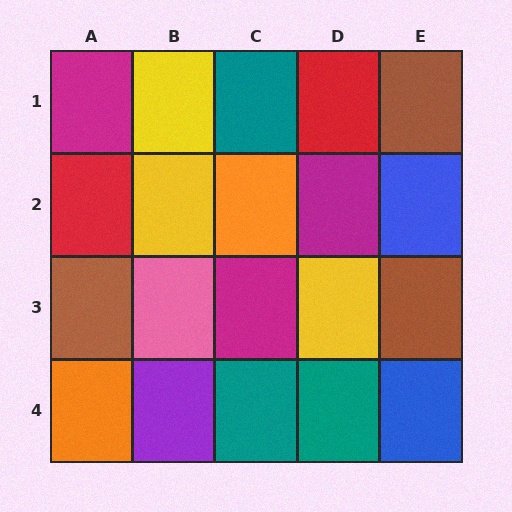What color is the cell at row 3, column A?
Brown.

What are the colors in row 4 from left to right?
Orange, purple, teal, teal, blue.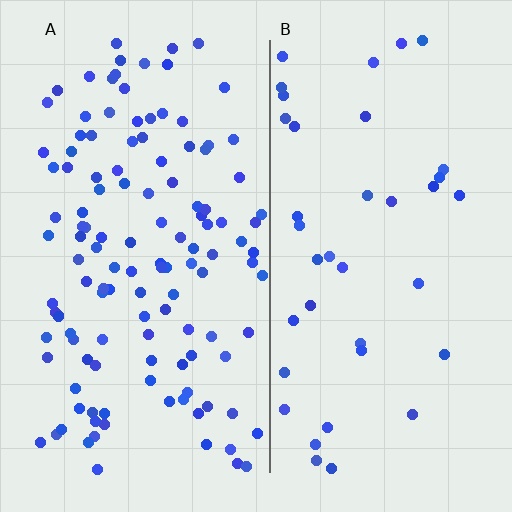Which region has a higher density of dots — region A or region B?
A (the left).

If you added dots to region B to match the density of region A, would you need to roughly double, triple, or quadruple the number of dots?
Approximately triple.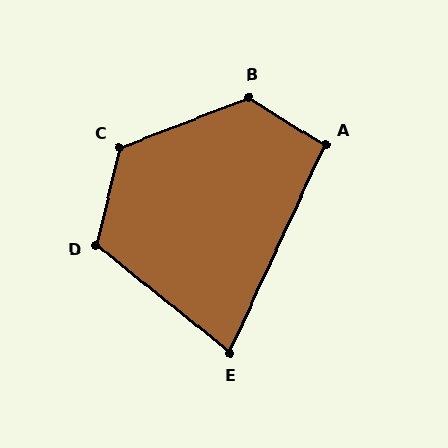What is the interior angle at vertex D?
Approximately 116 degrees (obtuse).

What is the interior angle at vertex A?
Approximately 97 degrees (obtuse).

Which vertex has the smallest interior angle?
E, at approximately 76 degrees.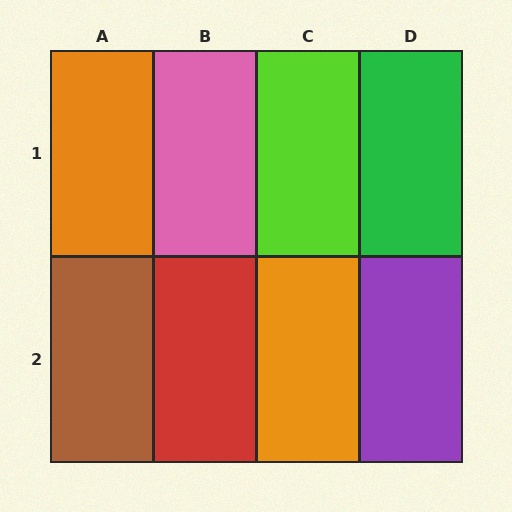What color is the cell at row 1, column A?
Orange.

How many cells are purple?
1 cell is purple.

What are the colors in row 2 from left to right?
Brown, red, orange, purple.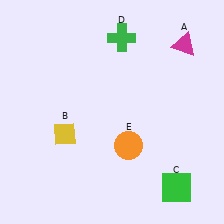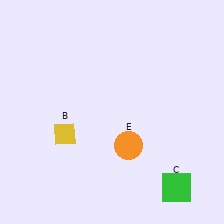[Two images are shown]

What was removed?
The magenta triangle (A), the green cross (D) were removed in Image 2.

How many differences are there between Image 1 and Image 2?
There are 2 differences between the two images.